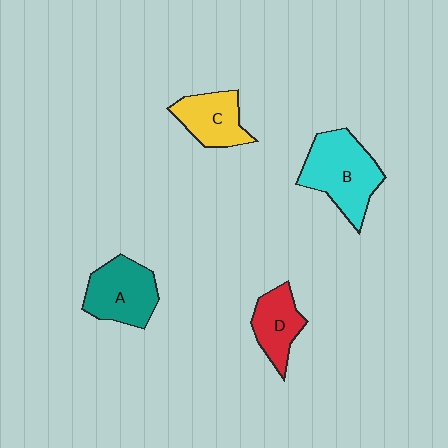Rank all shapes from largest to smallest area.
From largest to smallest: B (cyan), A (teal), C (yellow), D (red).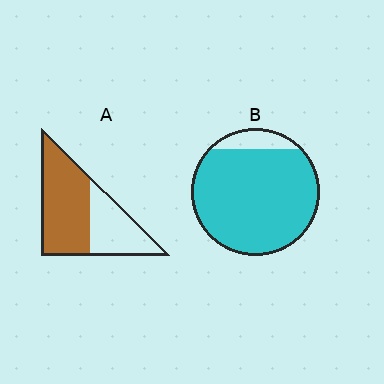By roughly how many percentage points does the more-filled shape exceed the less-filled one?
By roughly 30 percentage points (B over A).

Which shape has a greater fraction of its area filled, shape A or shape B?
Shape B.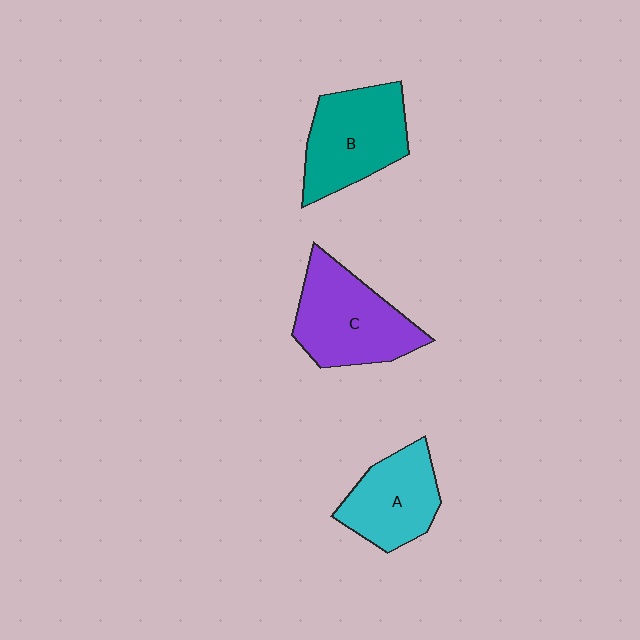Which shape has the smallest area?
Shape A (cyan).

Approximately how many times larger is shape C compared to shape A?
Approximately 1.3 times.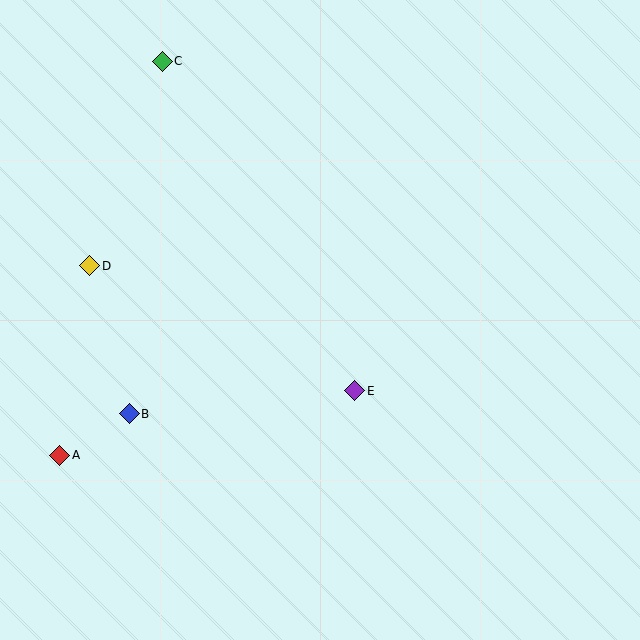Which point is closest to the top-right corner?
Point C is closest to the top-right corner.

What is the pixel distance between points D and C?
The distance between D and C is 217 pixels.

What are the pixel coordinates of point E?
Point E is at (355, 391).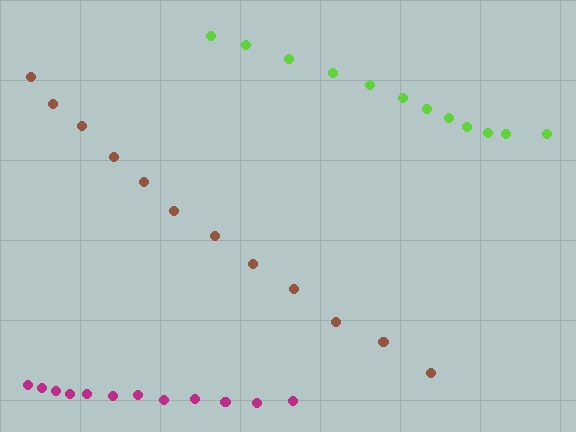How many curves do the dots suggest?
There are 3 distinct paths.